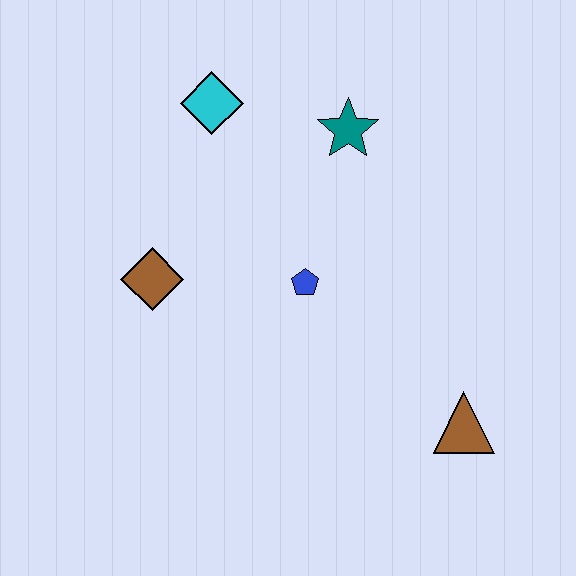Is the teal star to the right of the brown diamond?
Yes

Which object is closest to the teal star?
The cyan diamond is closest to the teal star.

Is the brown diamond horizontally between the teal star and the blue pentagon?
No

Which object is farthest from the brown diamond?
The brown triangle is farthest from the brown diamond.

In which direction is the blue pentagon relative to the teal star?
The blue pentagon is below the teal star.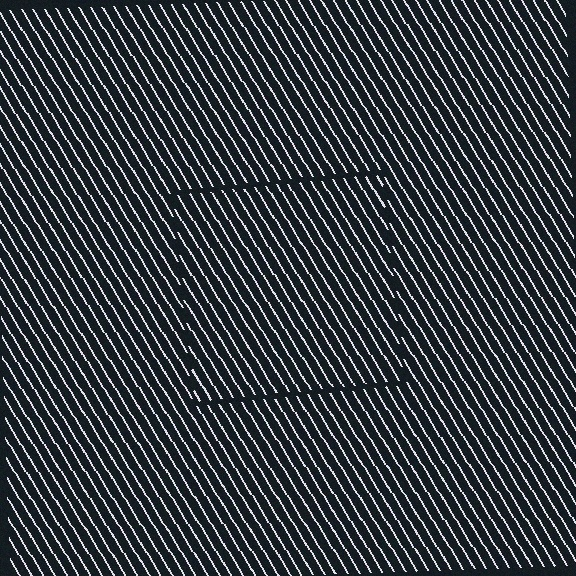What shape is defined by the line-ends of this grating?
An illusory square. The interior of the shape contains the same grating, shifted by half a period — the contour is defined by the phase discontinuity where line-ends from the inner and outer gratings abut.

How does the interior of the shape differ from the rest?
The interior of the shape contains the same grating, shifted by half a period — the contour is defined by the phase discontinuity where line-ends from the inner and outer gratings abut.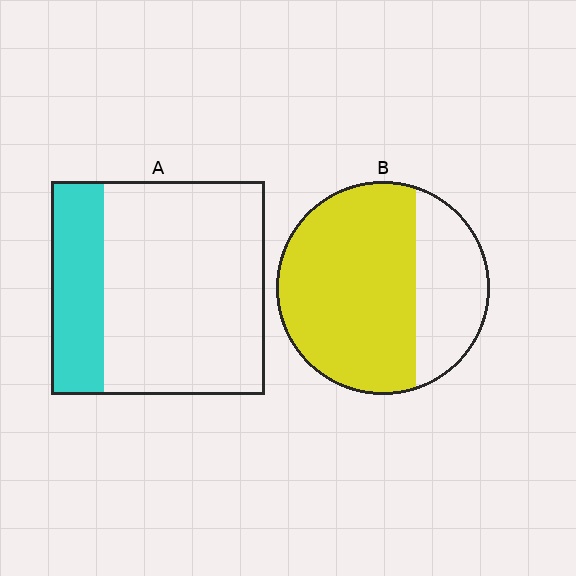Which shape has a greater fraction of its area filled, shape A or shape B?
Shape B.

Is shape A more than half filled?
No.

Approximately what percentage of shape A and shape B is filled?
A is approximately 25% and B is approximately 70%.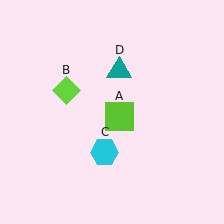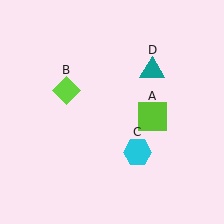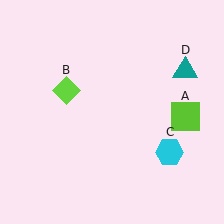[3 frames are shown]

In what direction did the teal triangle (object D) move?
The teal triangle (object D) moved right.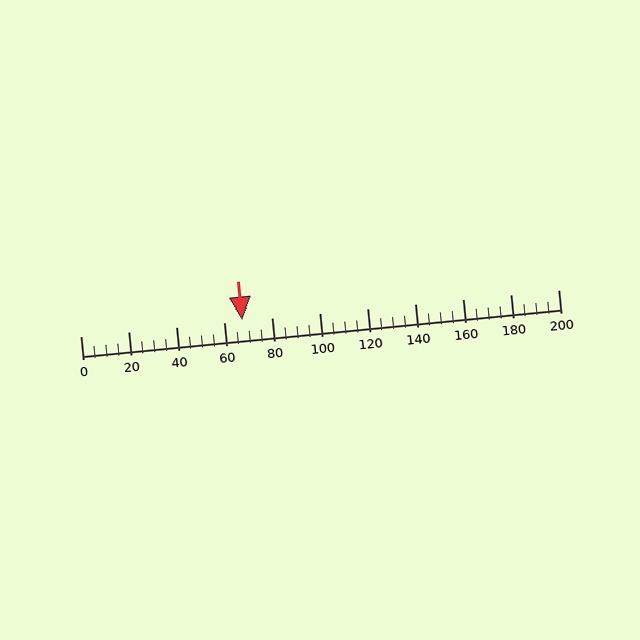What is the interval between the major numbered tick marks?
The major tick marks are spaced 20 units apart.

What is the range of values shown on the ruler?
The ruler shows values from 0 to 200.